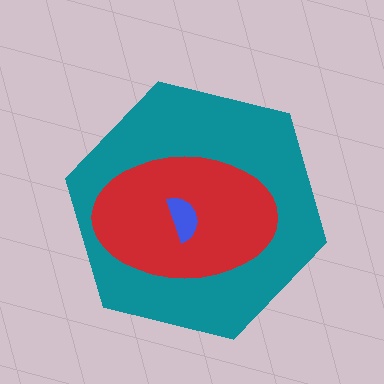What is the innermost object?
The blue semicircle.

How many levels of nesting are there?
3.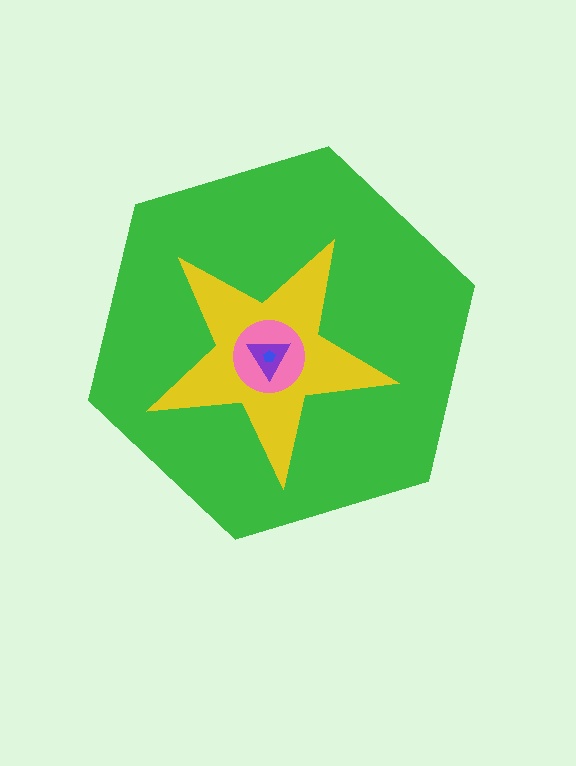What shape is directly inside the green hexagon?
The yellow star.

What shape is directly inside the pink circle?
The purple triangle.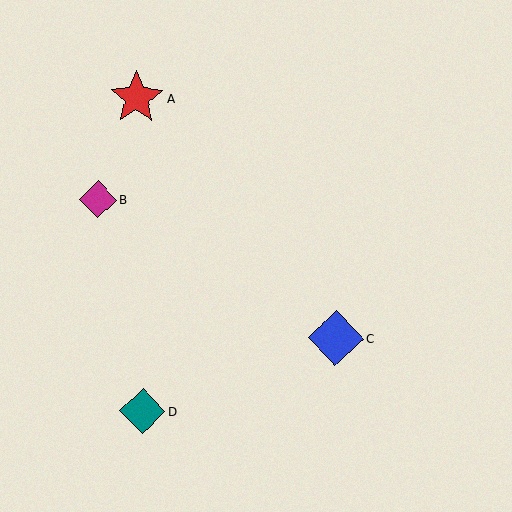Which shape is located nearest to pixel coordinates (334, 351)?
The blue diamond (labeled C) at (336, 338) is nearest to that location.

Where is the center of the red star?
The center of the red star is at (137, 98).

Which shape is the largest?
The blue diamond (labeled C) is the largest.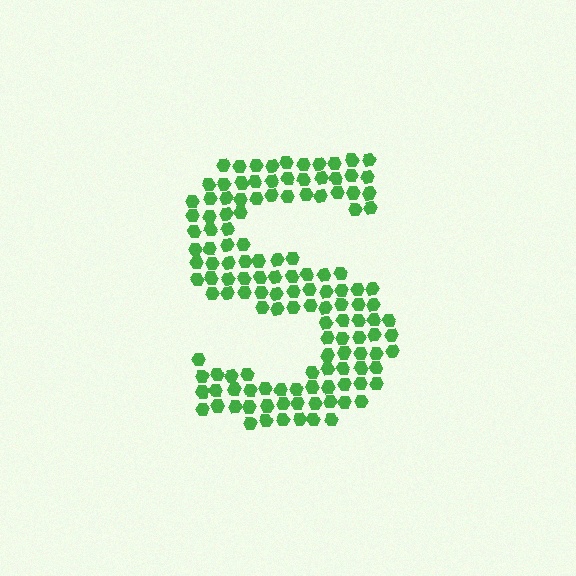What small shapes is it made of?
It is made of small hexagons.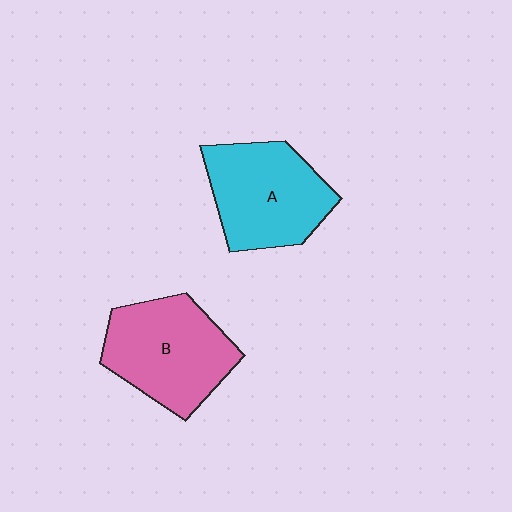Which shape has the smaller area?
Shape A (cyan).